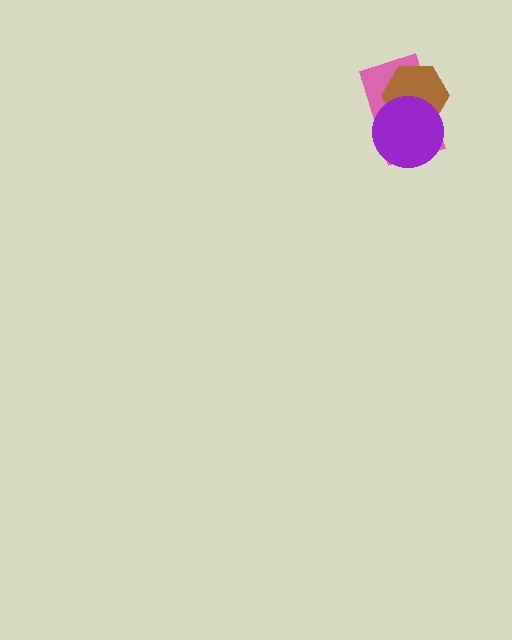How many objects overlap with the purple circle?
2 objects overlap with the purple circle.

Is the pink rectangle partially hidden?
Yes, it is partially covered by another shape.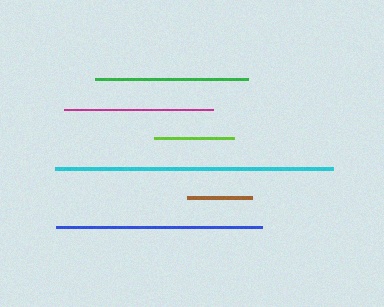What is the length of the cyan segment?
The cyan segment is approximately 278 pixels long.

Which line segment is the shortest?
The brown line is the shortest at approximately 65 pixels.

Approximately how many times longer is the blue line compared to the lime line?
The blue line is approximately 2.6 times the length of the lime line.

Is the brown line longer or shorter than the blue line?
The blue line is longer than the brown line.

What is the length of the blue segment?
The blue segment is approximately 206 pixels long.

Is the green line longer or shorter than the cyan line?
The cyan line is longer than the green line.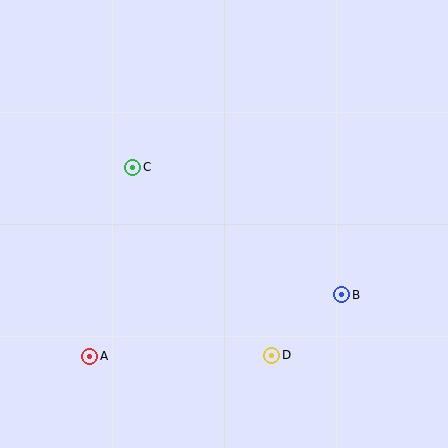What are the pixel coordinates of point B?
Point B is at (342, 295).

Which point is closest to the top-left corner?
Point C is closest to the top-left corner.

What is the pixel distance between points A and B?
The distance between A and B is 260 pixels.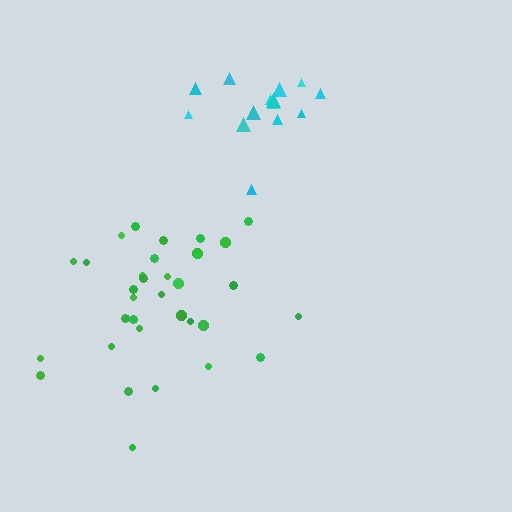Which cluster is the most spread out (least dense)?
Cyan.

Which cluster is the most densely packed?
Green.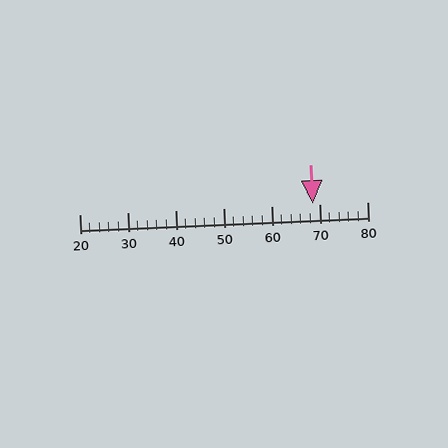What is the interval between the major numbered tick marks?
The major tick marks are spaced 10 units apart.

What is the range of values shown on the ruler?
The ruler shows values from 20 to 80.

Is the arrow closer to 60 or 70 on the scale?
The arrow is closer to 70.